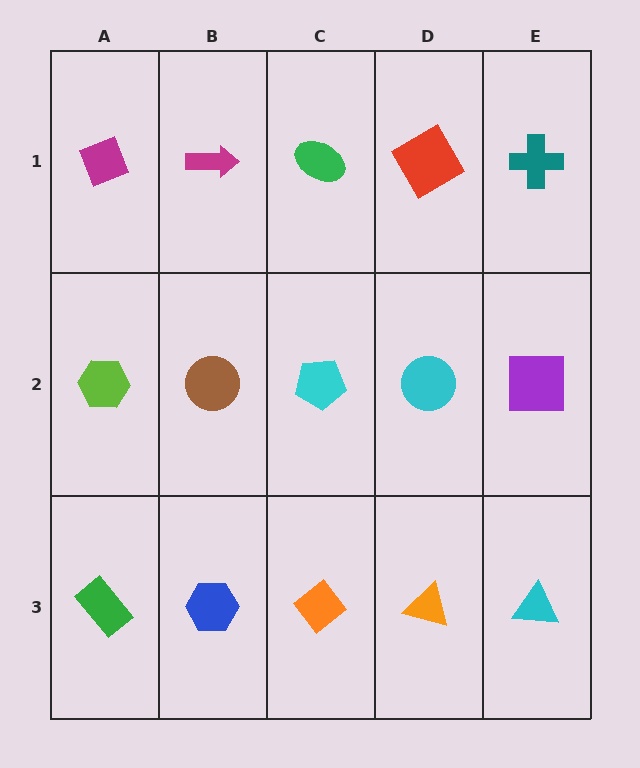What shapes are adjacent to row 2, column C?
A green ellipse (row 1, column C), an orange diamond (row 3, column C), a brown circle (row 2, column B), a cyan circle (row 2, column D).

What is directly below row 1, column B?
A brown circle.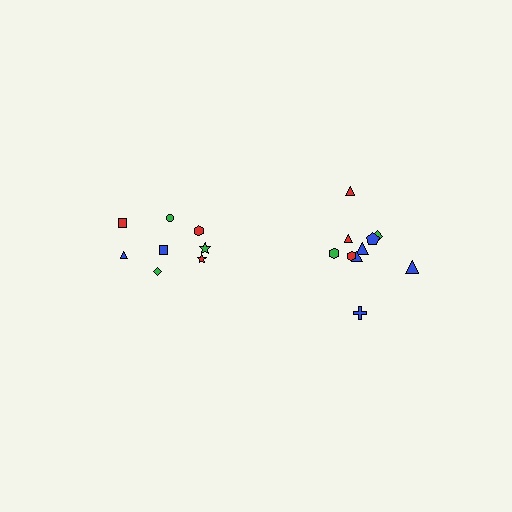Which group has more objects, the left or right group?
The right group.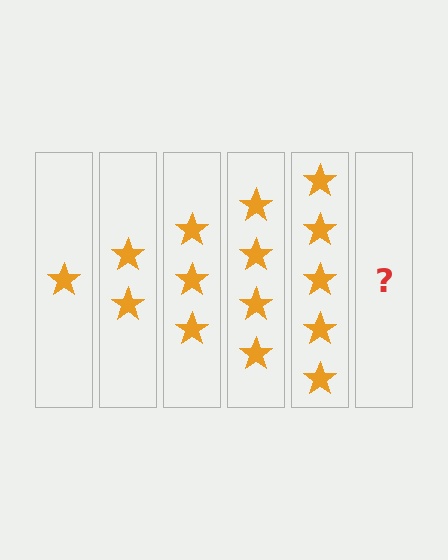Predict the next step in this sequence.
The next step is 6 stars.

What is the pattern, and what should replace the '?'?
The pattern is that each step adds one more star. The '?' should be 6 stars.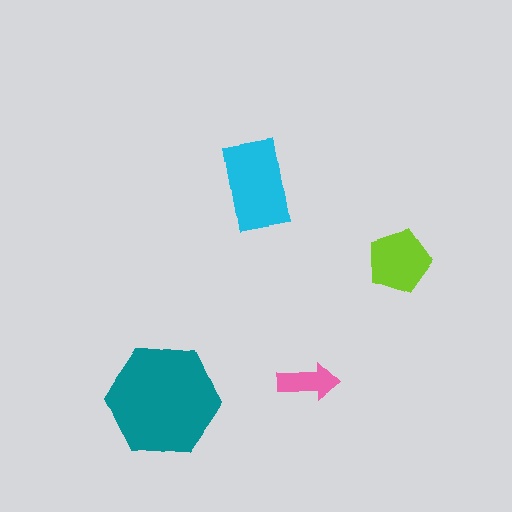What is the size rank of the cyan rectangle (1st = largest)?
2nd.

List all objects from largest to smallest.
The teal hexagon, the cyan rectangle, the lime pentagon, the pink arrow.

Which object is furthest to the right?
The lime pentagon is rightmost.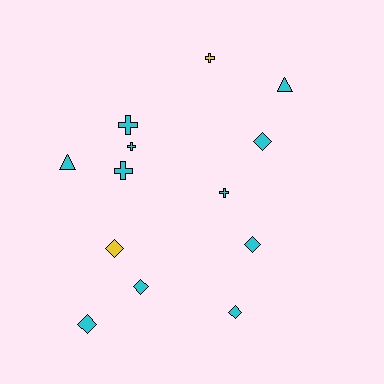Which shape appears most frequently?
Diamond, with 6 objects.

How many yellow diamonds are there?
There is 1 yellow diamond.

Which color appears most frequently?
Cyan, with 11 objects.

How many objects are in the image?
There are 13 objects.